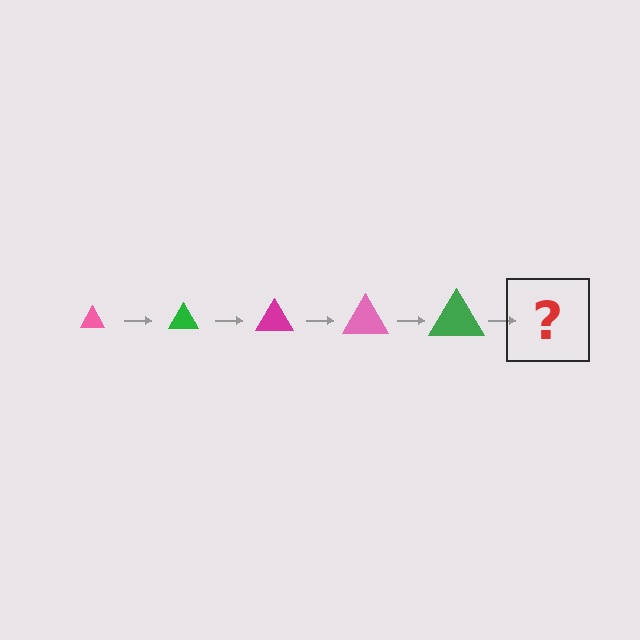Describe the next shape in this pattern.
It should be a magenta triangle, larger than the previous one.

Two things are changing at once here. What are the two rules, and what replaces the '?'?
The two rules are that the triangle grows larger each step and the color cycles through pink, green, and magenta. The '?' should be a magenta triangle, larger than the previous one.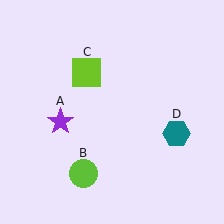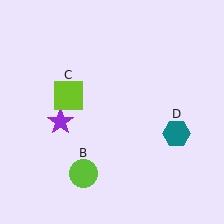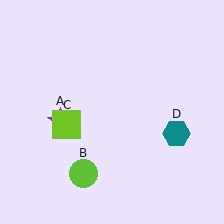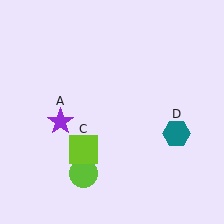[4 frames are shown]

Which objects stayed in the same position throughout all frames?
Purple star (object A) and lime circle (object B) and teal hexagon (object D) remained stationary.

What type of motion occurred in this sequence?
The lime square (object C) rotated counterclockwise around the center of the scene.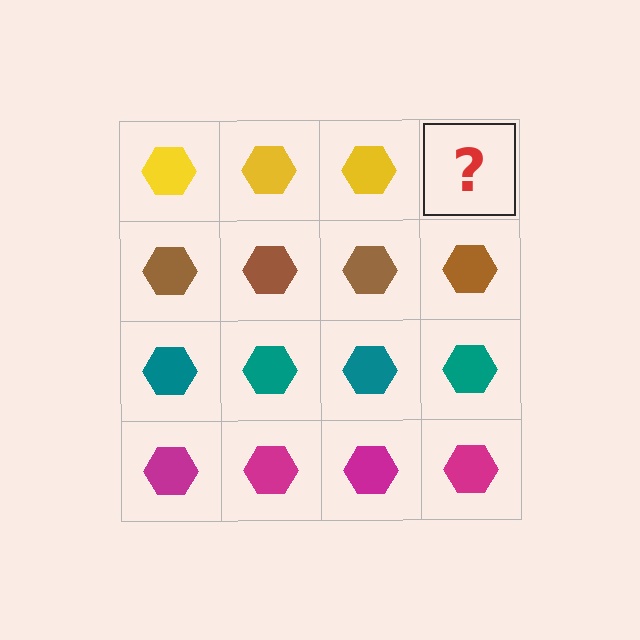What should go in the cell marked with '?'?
The missing cell should contain a yellow hexagon.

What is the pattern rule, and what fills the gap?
The rule is that each row has a consistent color. The gap should be filled with a yellow hexagon.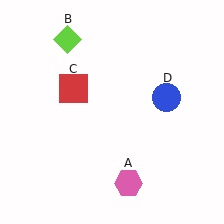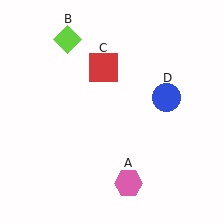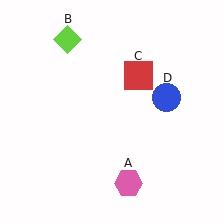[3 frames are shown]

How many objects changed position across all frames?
1 object changed position: red square (object C).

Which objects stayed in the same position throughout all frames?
Pink hexagon (object A) and lime diamond (object B) and blue circle (object D) remained stationary.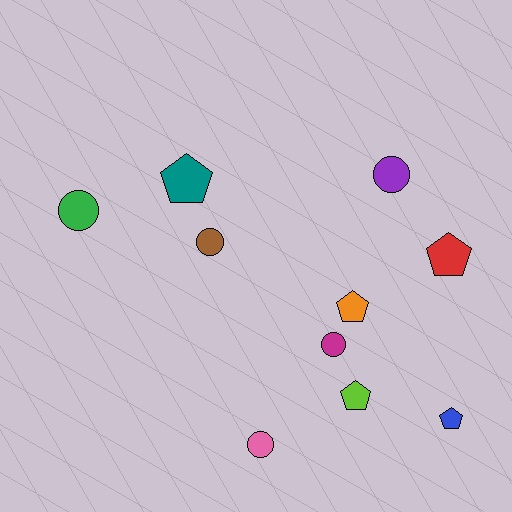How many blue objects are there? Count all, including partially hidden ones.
There is 1 blue object.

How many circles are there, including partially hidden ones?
There are 5 circles.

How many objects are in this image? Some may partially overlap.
There are 10 objects.